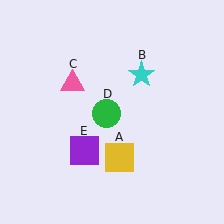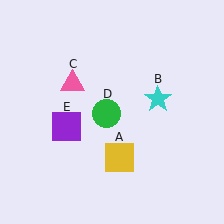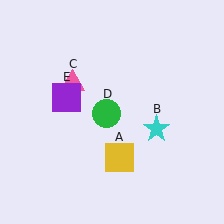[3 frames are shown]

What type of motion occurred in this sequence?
The cyan star (object B), purple square (object E) rotated clockwise around the center of the scene.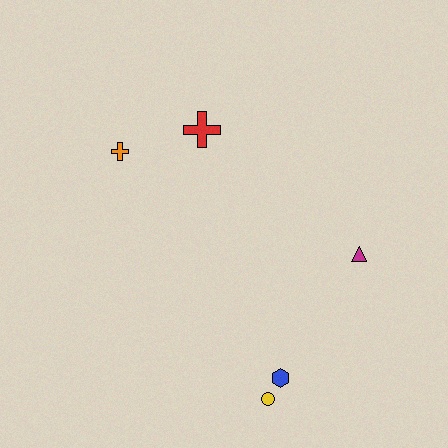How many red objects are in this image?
There is 1 red object.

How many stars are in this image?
There are no stars.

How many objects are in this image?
There are 5 objects.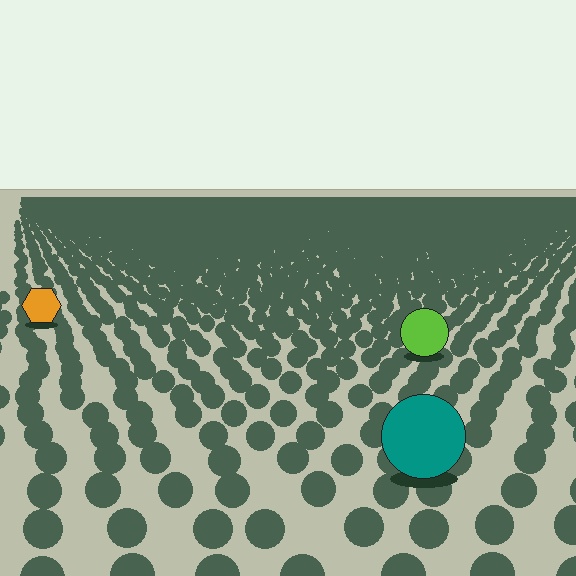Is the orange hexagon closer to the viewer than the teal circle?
No. The teal circle is closer — you can tell from the texture gradient: the ground texture is coarser near it.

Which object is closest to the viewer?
The teal circle is closest. The texture marks near it are larger and more spread out.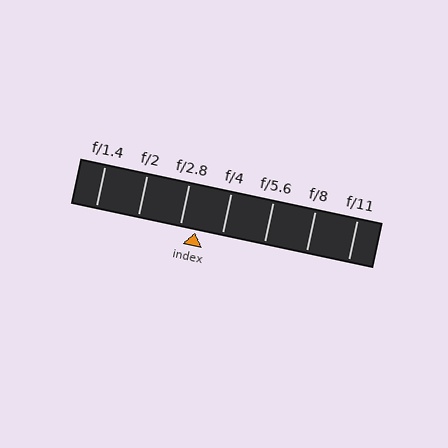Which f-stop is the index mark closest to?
The index mark is closest to f/2.8.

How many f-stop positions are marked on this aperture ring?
There are 7 f-stop positions marked.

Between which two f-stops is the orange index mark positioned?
The index mark is between f/2.8 and f/4.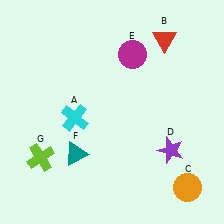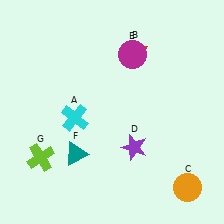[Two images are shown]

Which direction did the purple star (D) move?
The purple star (D) moved left.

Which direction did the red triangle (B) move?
The red triangle (B) moved left.